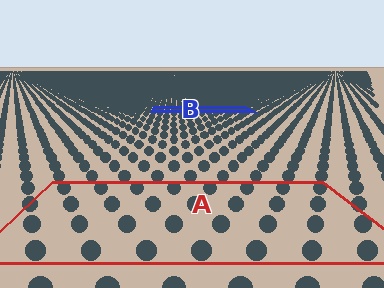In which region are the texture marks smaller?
The texture marks are smaller in region B, because it is farther away.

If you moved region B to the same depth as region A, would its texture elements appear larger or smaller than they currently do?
They would appear larger. At a closer depth, the same texture elements are projected at a bigger on-screen size.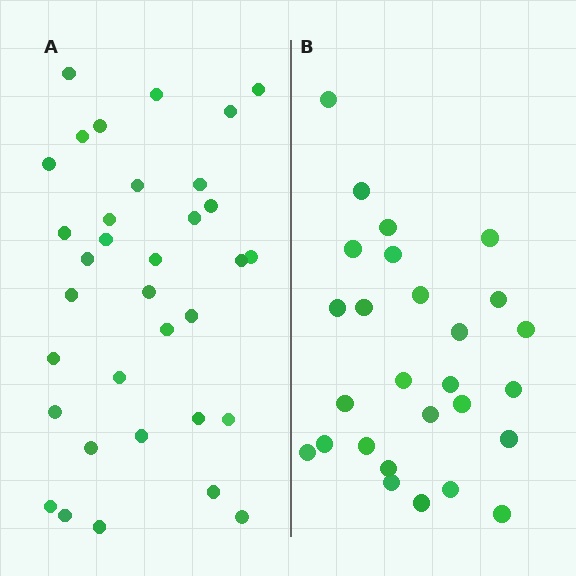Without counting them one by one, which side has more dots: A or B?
Region A (the left region) has more dots.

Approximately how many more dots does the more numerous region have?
Region A has roughly 8 or so more dots than region B.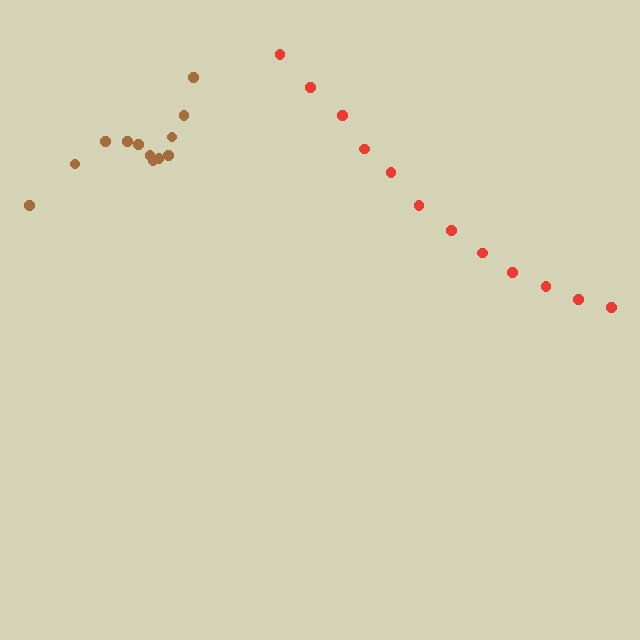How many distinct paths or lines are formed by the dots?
There are 2 distinct paths.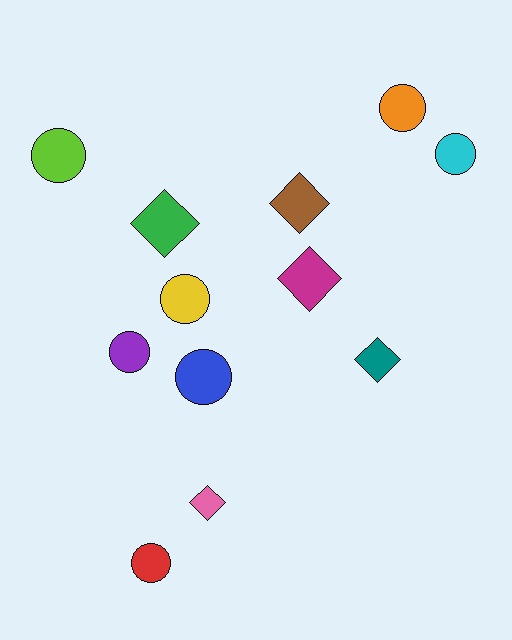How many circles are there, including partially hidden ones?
There are 7 circles.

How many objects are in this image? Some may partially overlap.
There are 12 objects.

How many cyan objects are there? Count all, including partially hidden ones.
There is 1 cyan object.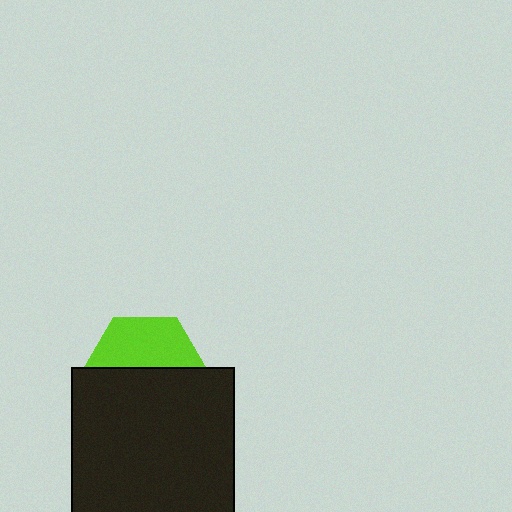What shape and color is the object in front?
The object in front is a black rectangle.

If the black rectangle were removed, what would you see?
You would see the complete lime hexagon.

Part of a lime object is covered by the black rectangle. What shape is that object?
It is a hexagon.